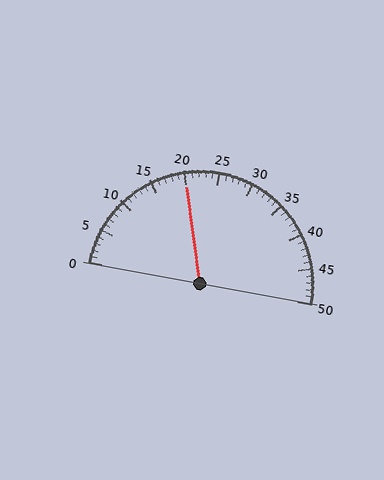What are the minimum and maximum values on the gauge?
The gauge ranges from 0 to 50.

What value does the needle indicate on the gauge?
The needle indicates approximately 20.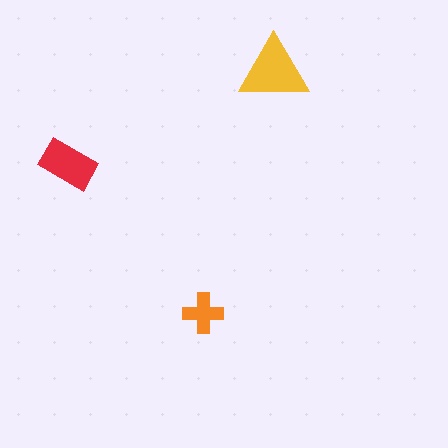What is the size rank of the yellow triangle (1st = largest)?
1st.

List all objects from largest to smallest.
The yellow triangle, the red rectangle, the orange cross.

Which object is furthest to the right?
The yellow triangle is rightmost.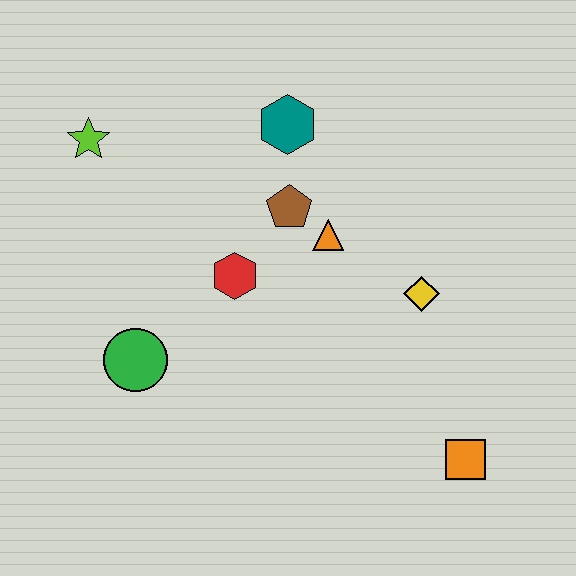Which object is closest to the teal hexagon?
The brown pentagon is closest to the teal hexagon.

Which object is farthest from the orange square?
The lime star is farthest from the orange square.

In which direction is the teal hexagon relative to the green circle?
The teal hexagon is above the green circle.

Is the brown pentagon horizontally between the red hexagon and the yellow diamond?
Yes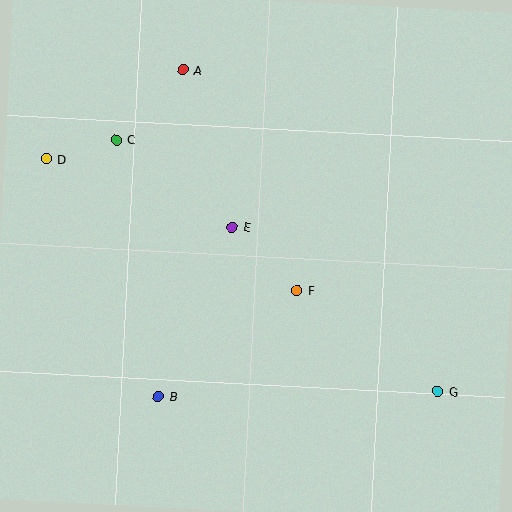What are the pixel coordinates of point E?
Point E is at (232, 227).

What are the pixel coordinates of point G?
Point G is at (438, 392).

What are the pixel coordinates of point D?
Point D is at (46, 159).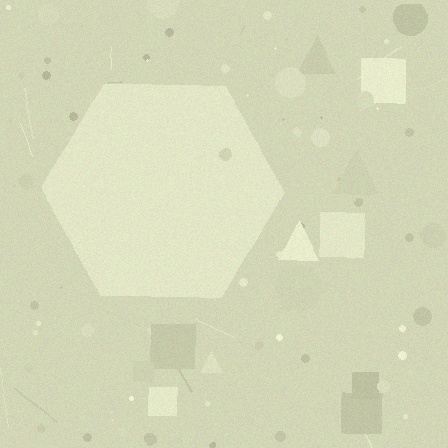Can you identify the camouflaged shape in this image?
The camouflaged shape is a hexagon.